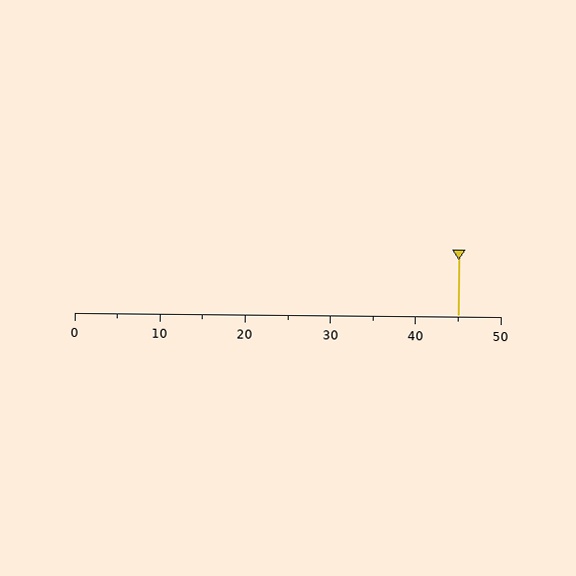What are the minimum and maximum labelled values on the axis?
The axis runs from 0 to 50.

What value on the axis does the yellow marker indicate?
The marker indicates approximately 45.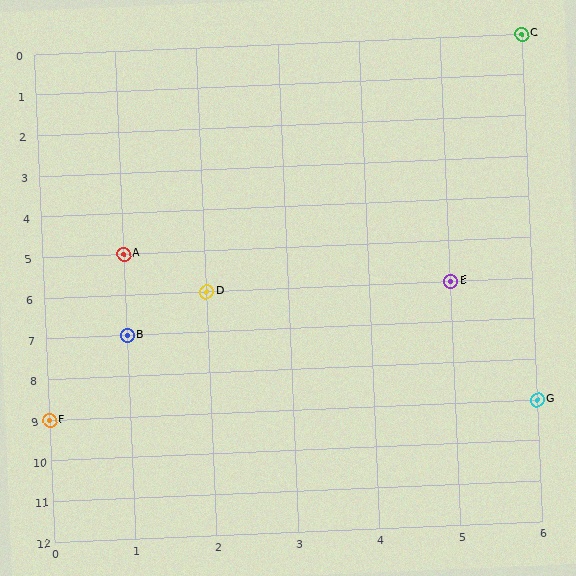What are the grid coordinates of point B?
Point B is at grid coordinates (1, 7).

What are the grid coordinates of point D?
Point D is at grid coordinates (2, 6).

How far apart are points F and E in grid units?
Points F and E are 5 columns and 3 rows apart (about 5.8 grid units diagonally).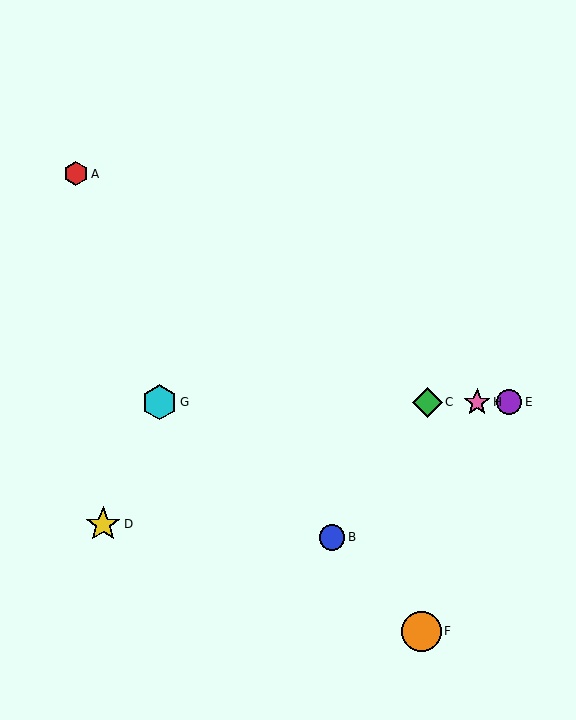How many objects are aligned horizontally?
4 objects (C, E, G, H) are aligned horizontally.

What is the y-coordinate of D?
Object D is at y≈524.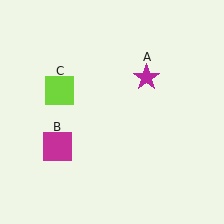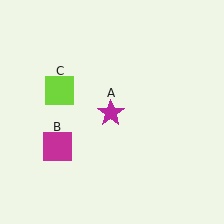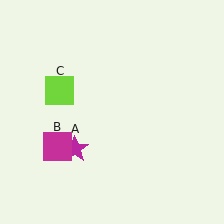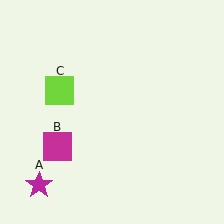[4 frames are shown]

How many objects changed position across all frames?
1 object changed position: magenta star (object A).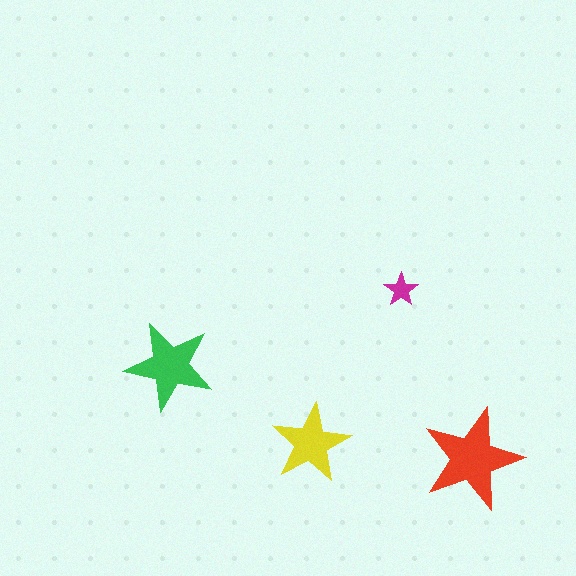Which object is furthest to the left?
The green star is leftmost.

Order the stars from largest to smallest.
the red one, the green one, the yellow one, the magenta one.